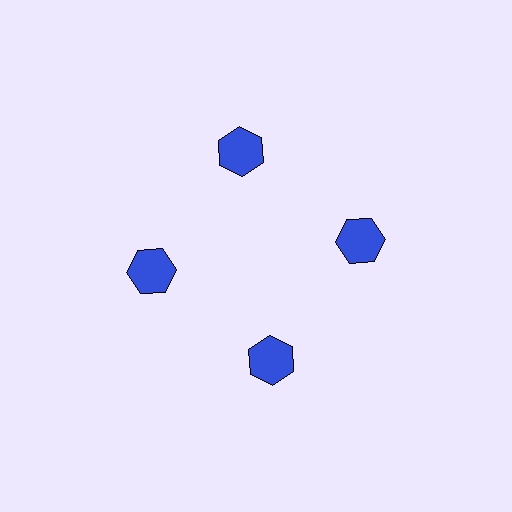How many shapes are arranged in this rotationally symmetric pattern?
There are 4 shapes, arranged in 4 groups of 1.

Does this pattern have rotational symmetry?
Yes, this pattern has 4-fold rotational symmetry. It looks the same after rotating 90 degrees around the center.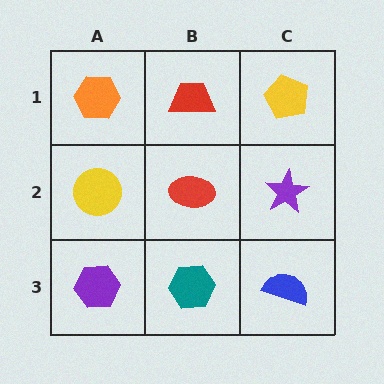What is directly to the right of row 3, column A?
A teal hexagon.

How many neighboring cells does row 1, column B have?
3.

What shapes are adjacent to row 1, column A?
A yellow circle (row 2, column A), a red trapezoid (row 1, column B).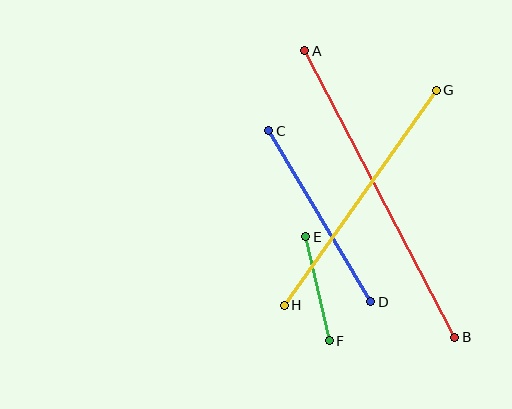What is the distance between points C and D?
The distance is approximately 199 pixels.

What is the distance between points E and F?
The distance is approximately 106 pixels.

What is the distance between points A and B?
The distance is approximately 323 pixels.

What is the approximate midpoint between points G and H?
The midpoint is at approximately (360, 198) pixels.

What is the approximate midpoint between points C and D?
The midpoint is at approximately (320, 216) pixels.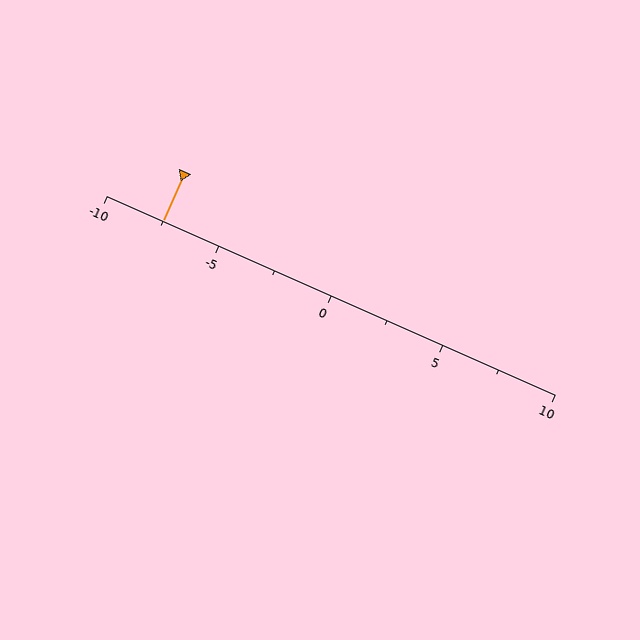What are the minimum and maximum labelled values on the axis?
The axis runs from -10 to 10.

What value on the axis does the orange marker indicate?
The marker indicates approximately -7.5.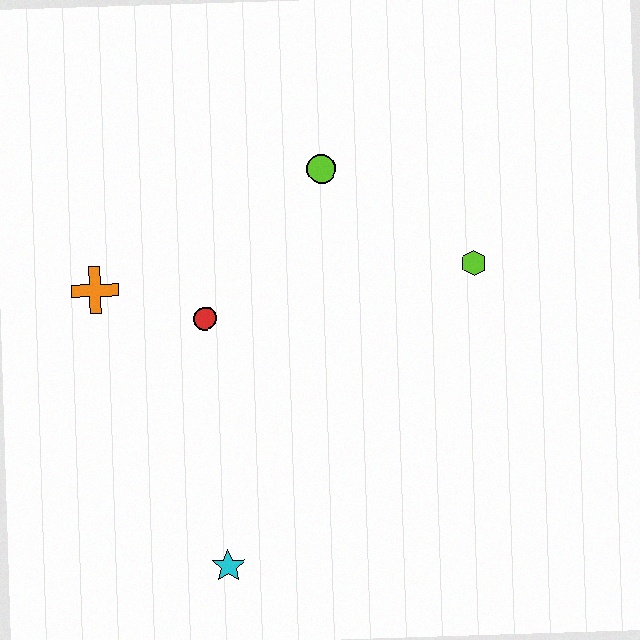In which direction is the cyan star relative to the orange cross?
The cyan star is below the orange cross.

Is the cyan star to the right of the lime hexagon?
No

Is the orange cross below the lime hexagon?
Yes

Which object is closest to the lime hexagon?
The lime circle is closest to the lime hexagon.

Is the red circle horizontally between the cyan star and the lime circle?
No